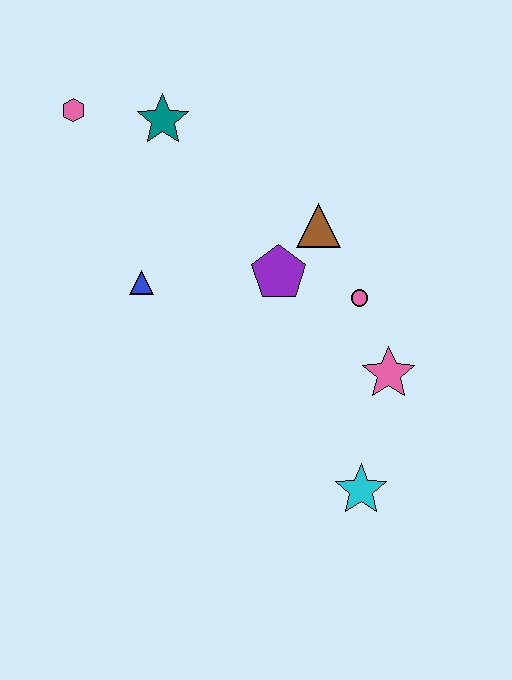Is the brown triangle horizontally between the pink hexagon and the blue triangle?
No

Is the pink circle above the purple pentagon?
No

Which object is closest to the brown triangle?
The purple pentagon is closest to the brown triangle.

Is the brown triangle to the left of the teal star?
No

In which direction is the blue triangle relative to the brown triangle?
The blue triangle is to the left of the brown triangle.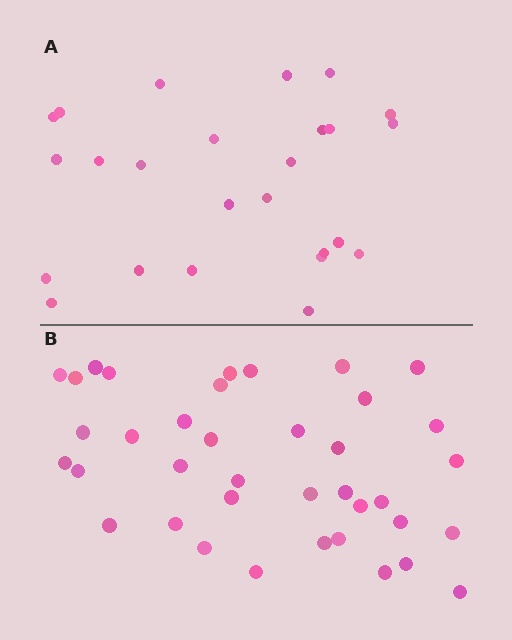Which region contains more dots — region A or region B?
Region B (the bottom region) has more dots.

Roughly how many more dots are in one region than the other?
Region B has approximately 15 more dots than region A.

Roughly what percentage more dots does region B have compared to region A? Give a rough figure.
About 50% more.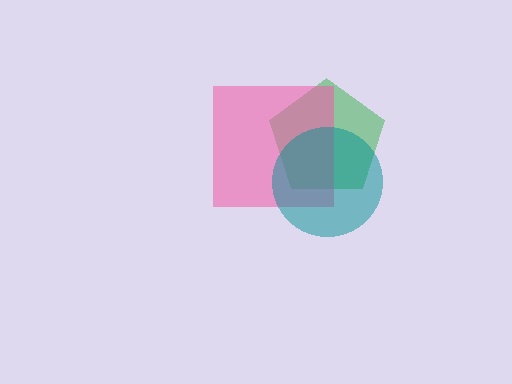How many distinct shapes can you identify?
There are 3 distinct shapes: a green pentagon, a pink square, a teal circle.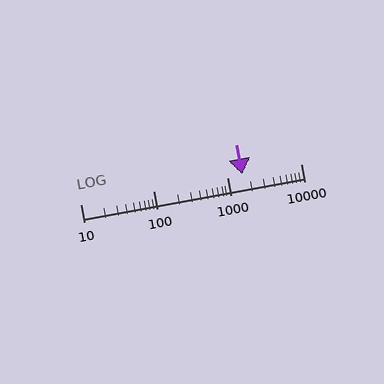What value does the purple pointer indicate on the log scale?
The pointer indicates approximately 1600.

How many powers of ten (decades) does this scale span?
The scale spans 3 decades, from 10 to 10000.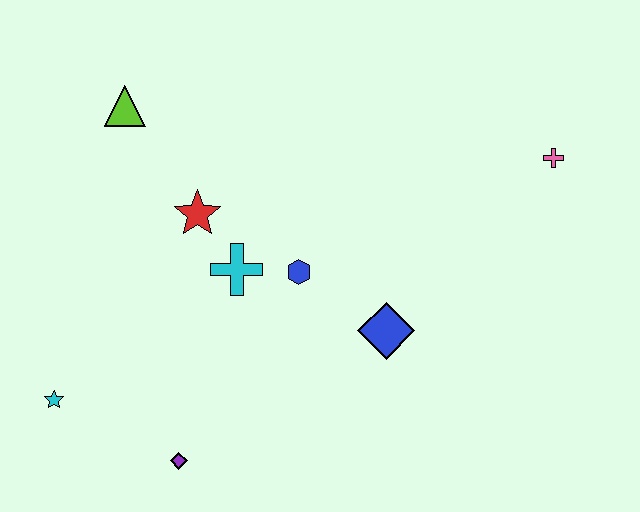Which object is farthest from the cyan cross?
The pink cross is farthest from the cyan cross.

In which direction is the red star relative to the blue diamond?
The red star is to the left of the blue diamond.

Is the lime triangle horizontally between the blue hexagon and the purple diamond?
No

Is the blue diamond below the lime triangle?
Yes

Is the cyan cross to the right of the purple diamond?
Yes